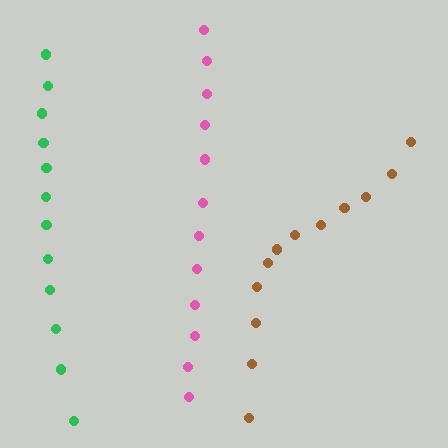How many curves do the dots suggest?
There are 3 distinct paths.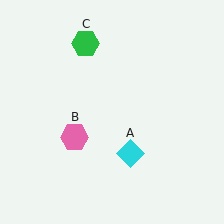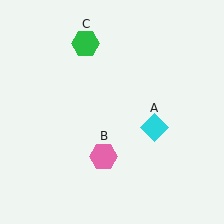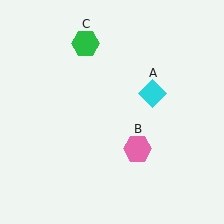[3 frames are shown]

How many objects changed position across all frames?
2 objects changed position: cyan diamond (object A), pink hexagon (object B).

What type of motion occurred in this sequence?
The cyan diamond (object A), pink hexagon (object B) rotated counterclockwise around the center of the scene.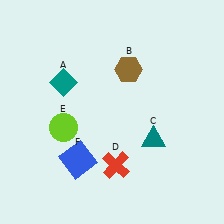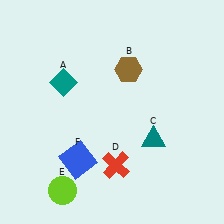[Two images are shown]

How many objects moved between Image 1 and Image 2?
1 object moved between the two images.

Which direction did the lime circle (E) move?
The lime circle (E) moved down.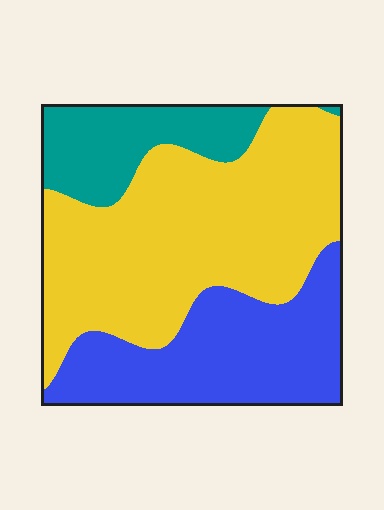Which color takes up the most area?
Yellow, at roughly 55%.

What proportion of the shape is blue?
Blue takes up about one third (1/3) of the shape.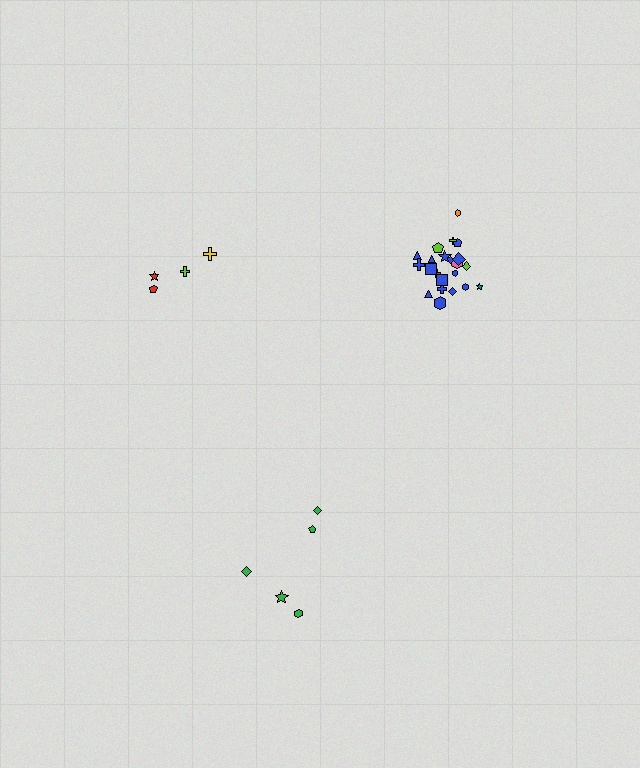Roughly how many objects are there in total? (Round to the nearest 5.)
Roughly 30 objects in total.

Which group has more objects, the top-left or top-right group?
The top-right group.